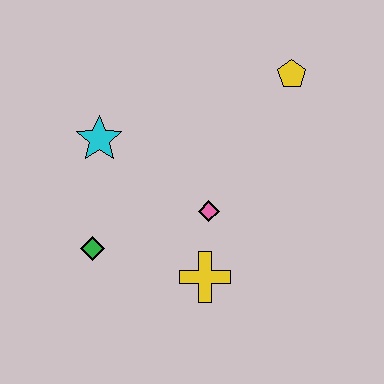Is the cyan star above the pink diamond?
Yes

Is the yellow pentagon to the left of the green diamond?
No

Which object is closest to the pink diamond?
The yellow cross is closest to the pink diamond.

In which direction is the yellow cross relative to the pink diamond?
The yellow cross is below the pink diamond.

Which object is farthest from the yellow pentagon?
The green diamond is farthest from the yellow pentagon.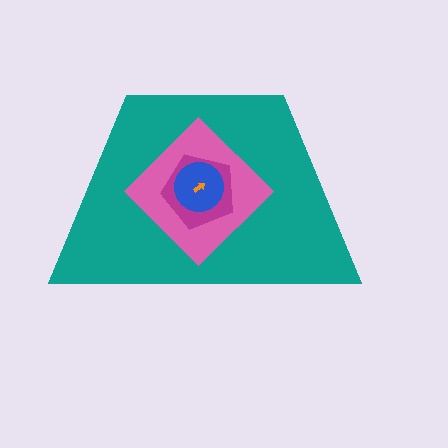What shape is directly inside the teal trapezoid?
The pink diamond.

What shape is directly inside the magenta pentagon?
The blue circle.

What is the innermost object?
The orange arrow.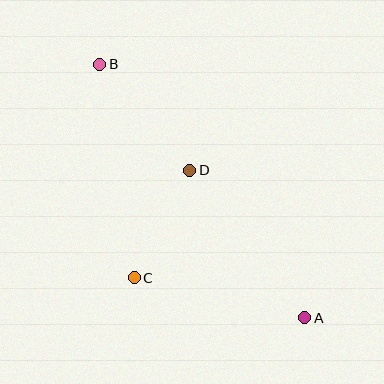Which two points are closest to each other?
Points C and D are closest to each other.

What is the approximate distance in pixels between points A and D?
The distance between A and D is approximately 187 pixels.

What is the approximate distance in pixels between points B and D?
The distance between B and D is approximately 139 pixels.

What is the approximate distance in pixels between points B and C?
The distance between B and C is approximately 216 pixels.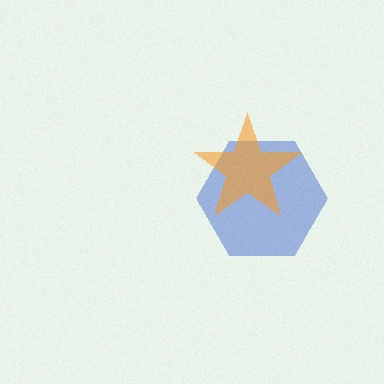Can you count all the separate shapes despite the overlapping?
Yes, there are 2 separate shapes.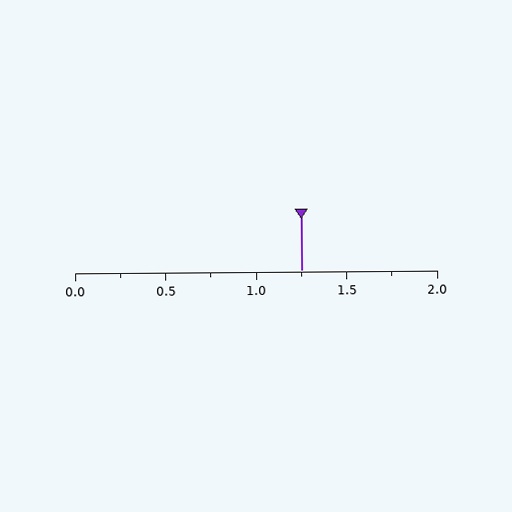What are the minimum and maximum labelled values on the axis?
The axis runs from 0.0 to 2.0.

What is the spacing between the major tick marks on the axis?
The major ticks are spaced 0.5 apart.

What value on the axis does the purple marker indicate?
The marker indicates approximately 1.25.